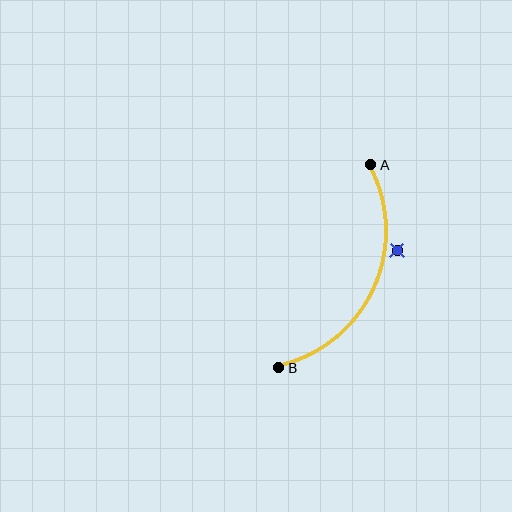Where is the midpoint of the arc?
The arc midpoint is the point on the curve farthest from the straight line joining A and B. It sits to the right of that line.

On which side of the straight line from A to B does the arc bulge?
The arc bulges to the right of the straight line connecting A and B.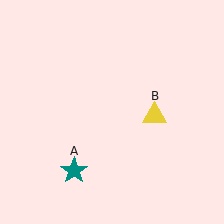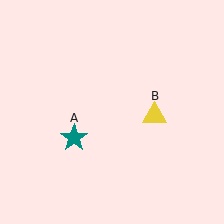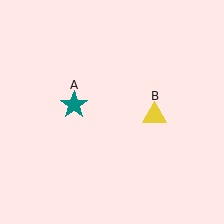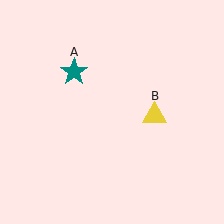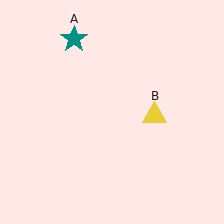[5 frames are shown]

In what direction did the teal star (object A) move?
The teal star (object A) moved up.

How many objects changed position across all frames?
1 object changed position: teal star (object A).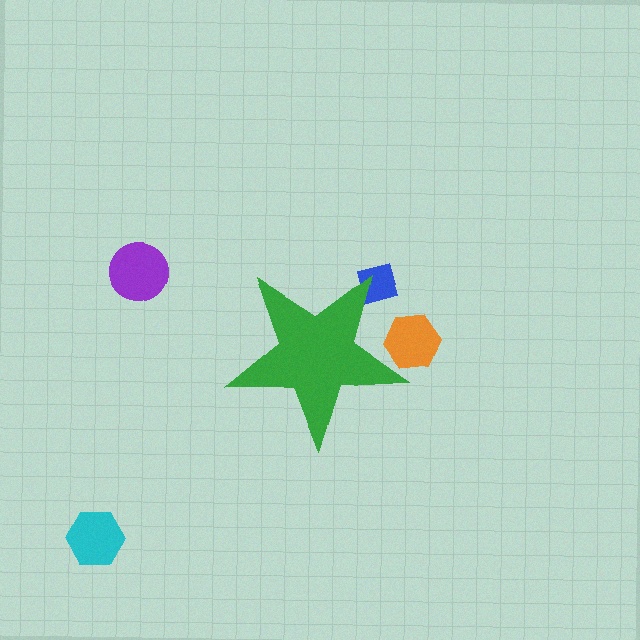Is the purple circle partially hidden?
No, the purple circle is fully visible.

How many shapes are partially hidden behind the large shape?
2 shapes are partially hidden.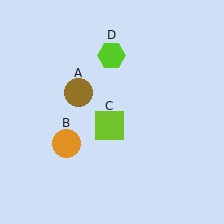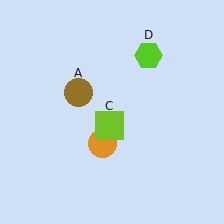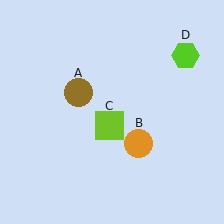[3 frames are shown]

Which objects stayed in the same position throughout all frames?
Brown circle (object A) and lime square (object C) remained stationary.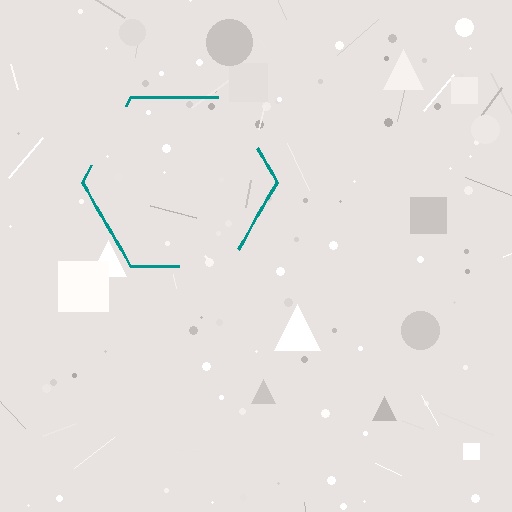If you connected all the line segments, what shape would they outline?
They would outline a hexagon.